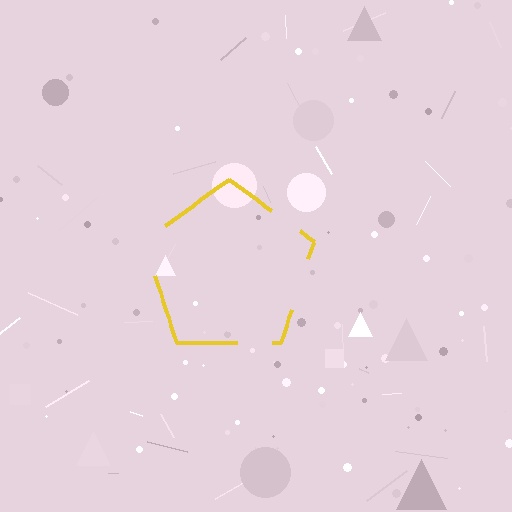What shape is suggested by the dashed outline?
The dashed outline suggests a pentagon.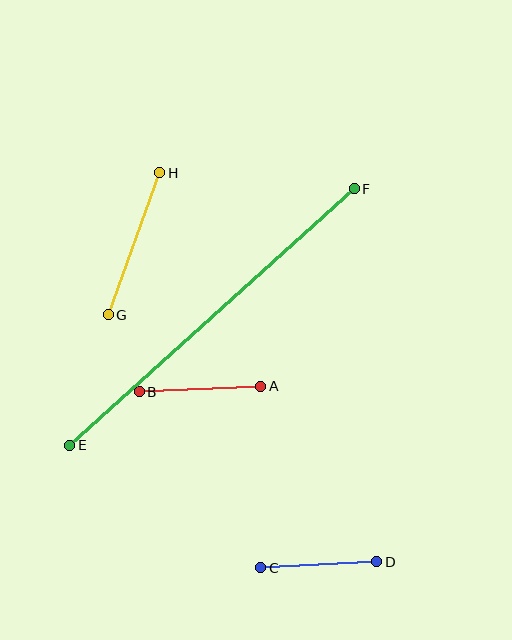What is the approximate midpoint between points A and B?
The midpoint is at approximately (200, 389) pixels.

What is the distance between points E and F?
The distance is approximately 383 pixels.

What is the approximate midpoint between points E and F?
The midpoint is at approximately (212, 317) pixels.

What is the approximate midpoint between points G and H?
The midpoint is at approximately (134, 244) pixels.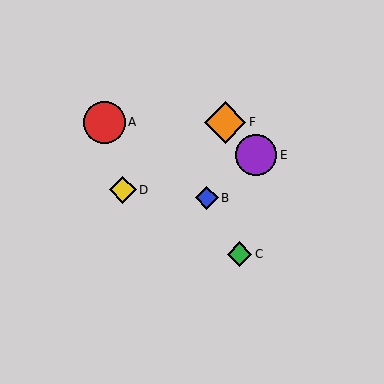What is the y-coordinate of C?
Object C is at y≈254.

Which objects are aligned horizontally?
Objects A, F are aligned horizontally.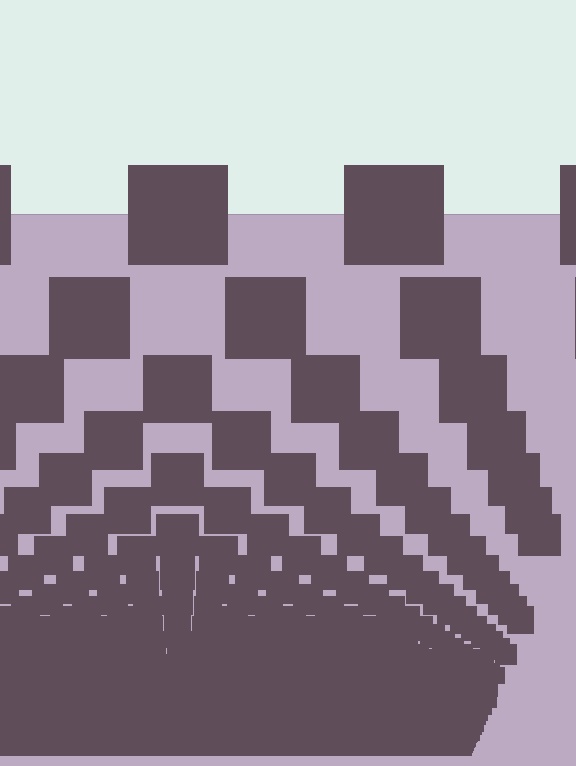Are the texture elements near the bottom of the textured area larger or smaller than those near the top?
Smaller. The gradient is inverted — elements near the bottom are smaller and denser.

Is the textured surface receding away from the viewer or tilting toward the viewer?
The surface appears to tilt toward the viewer. Texture elements get larger and sparser toward the top.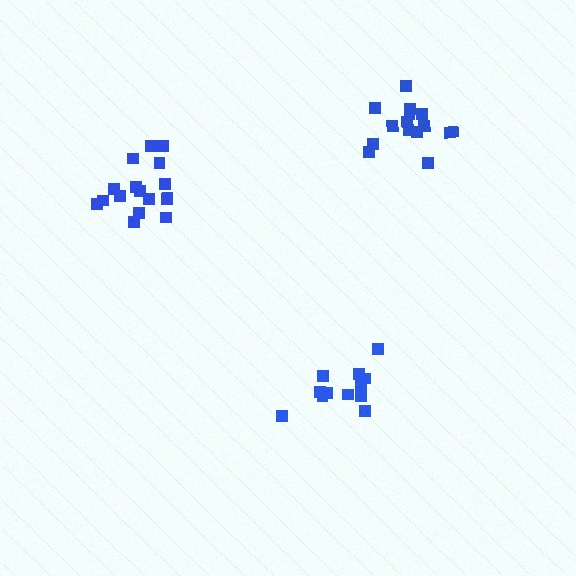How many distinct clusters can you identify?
There are 3 distinct clusters.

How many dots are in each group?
Group 1: 12 dots, Group 2: 17 dots, Group 3: 15 dots (44 total).